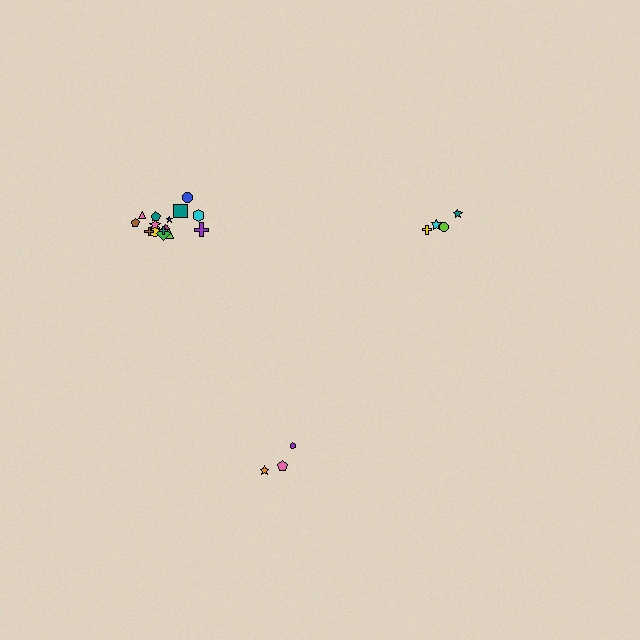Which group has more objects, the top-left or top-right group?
The top-left group.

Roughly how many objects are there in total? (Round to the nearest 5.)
Roughly 20 objects in total.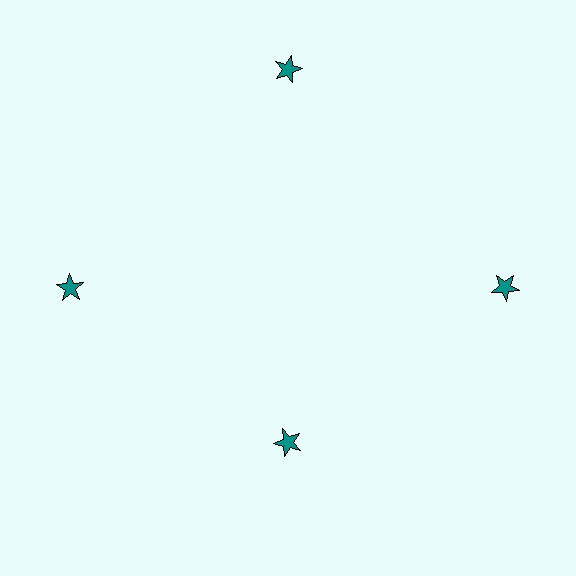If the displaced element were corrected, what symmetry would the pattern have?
It would have 4-fold rotational symmetry — the pattern would map onto itself every 90 degrees.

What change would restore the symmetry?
The symmetry would be restored by moving it outward, back onto the ring so that all 4 stars sit at equal angles and equal distance from the center.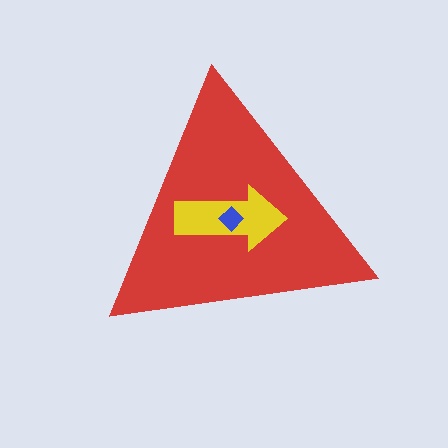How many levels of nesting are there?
3.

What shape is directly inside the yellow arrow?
The blue diamond.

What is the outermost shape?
The red triangle.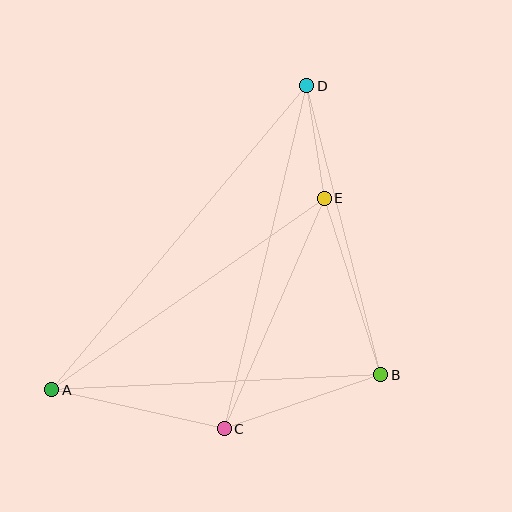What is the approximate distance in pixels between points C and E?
The distance between C and E is approximately 251 pixels.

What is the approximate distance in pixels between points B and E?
The distance between B and E is approximately 186 pixels.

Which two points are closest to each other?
Points D and E are closest to each other.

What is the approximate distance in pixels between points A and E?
The distance between A and E is approximately 333 pixels.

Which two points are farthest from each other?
Points A and D are farthest from each other.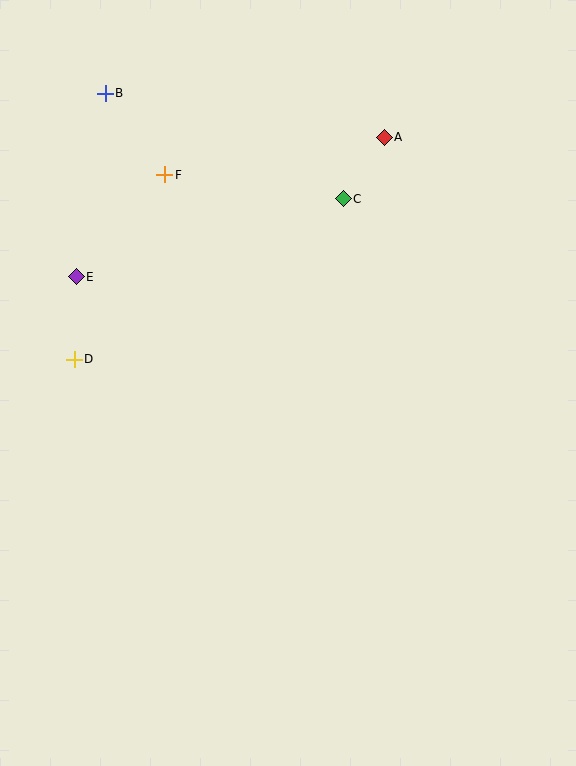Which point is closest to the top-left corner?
Point B is closest to the top-left corner.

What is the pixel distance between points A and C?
The distance between A and C is 73 pixels.